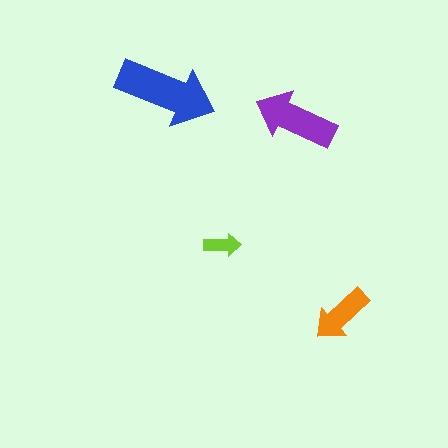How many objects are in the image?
There are 4 objects in the image.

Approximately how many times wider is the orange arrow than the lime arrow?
About 1.5 times wider.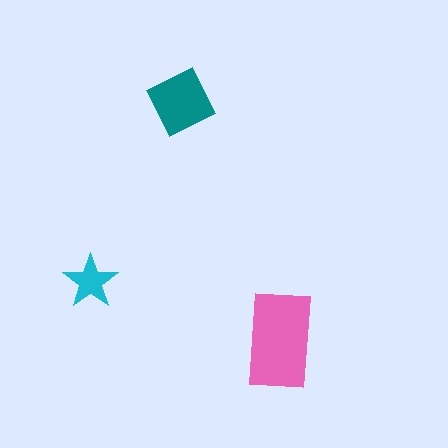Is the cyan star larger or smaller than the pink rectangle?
Smaller.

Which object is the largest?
The pink rectangle.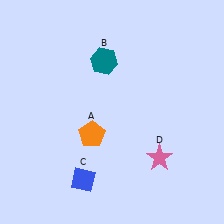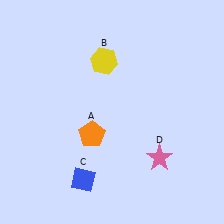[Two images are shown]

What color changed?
The hexagon (B) changed from teal in Image 1 to yellow in Image 2.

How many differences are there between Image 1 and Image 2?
There is 1 difference between the two images.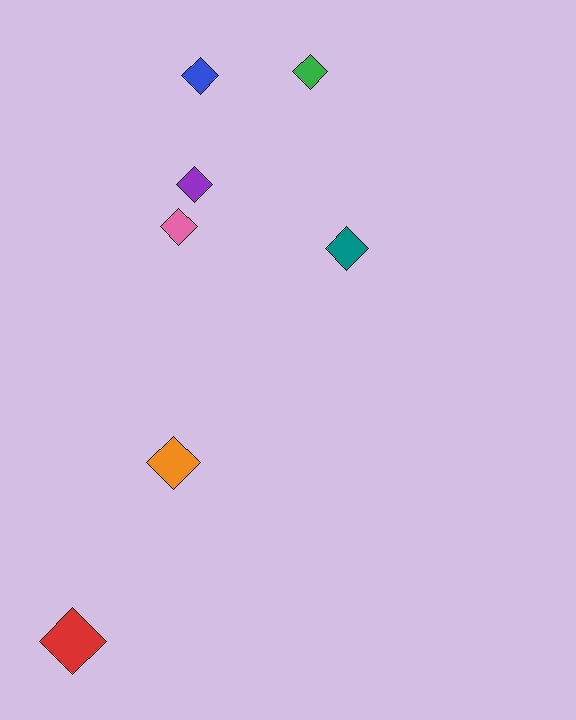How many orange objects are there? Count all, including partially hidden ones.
There is 1 orange object.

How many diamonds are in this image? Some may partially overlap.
There are 7 diamonds.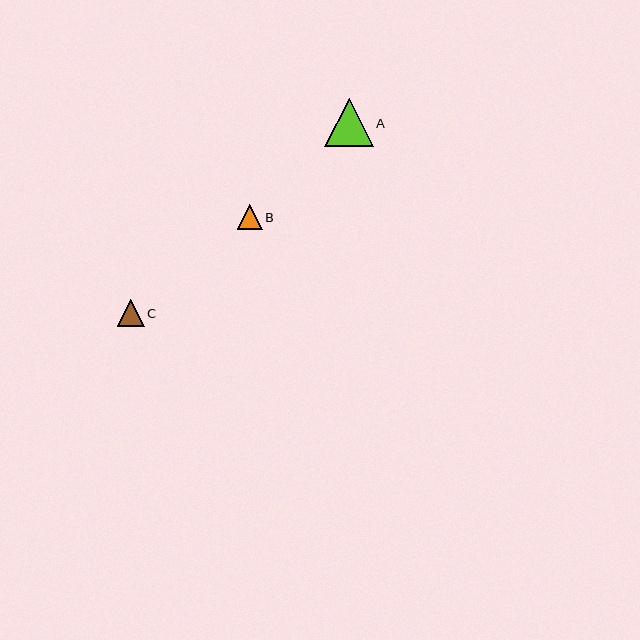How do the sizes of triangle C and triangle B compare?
Triangle C and triangle B are approximately the same size.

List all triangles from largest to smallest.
From largest to smallest: A, C, B.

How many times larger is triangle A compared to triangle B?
Triangle A is approximately 1.9 times the size of triangle B.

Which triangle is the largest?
Triangle A is the largest with a size of approximately 48 pixels.